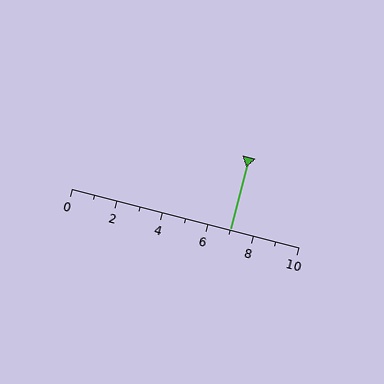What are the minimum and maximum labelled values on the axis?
The axis runs from 0 to 10.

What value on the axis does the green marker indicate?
The marker indicates approximately 7.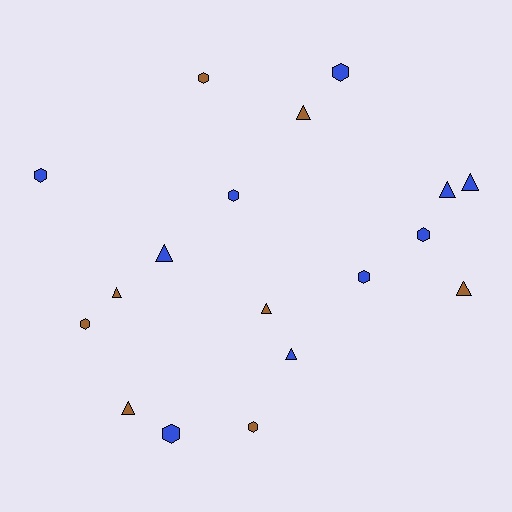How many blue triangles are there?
There are 4 blue triangles.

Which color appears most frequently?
Blue, with 10 objects.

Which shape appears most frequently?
Hexagon, with 9 objects.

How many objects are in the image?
There are 18 objects.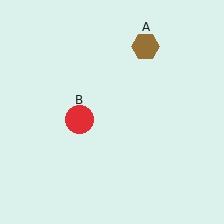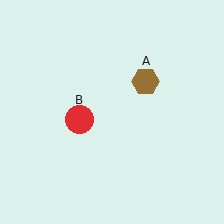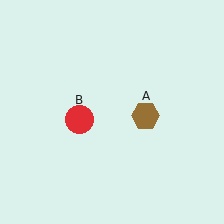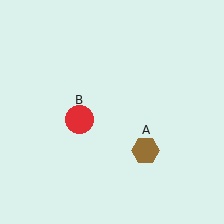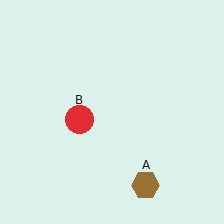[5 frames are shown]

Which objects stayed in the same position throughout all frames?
Red circle (object B) remained stationary.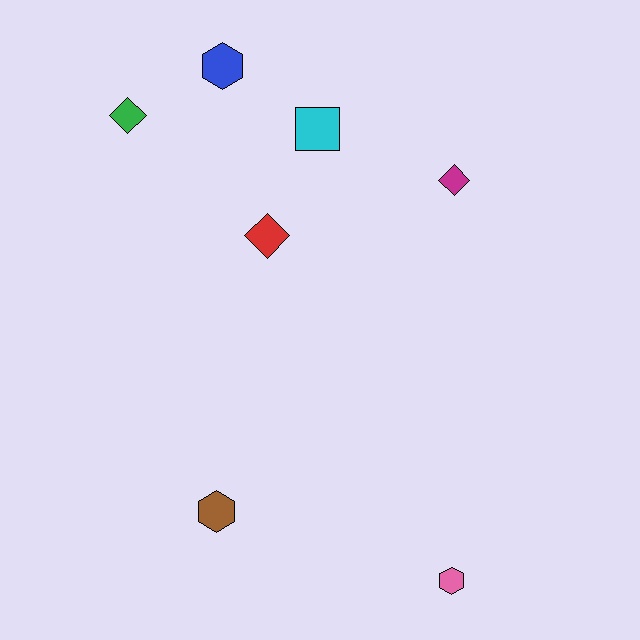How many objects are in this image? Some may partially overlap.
There are 7 objects.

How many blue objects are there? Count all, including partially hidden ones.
There is 1 blue object.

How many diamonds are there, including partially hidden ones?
There are 3 diamonds.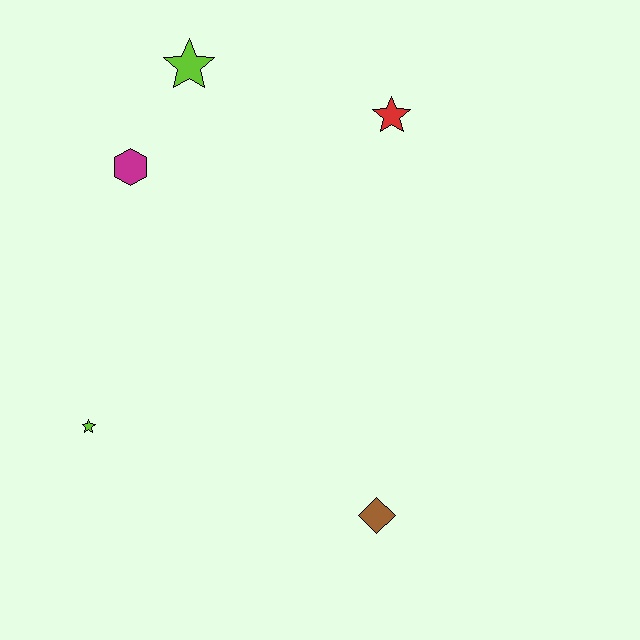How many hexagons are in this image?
There is 1 hexagon.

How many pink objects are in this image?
There are no pink objects.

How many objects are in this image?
There are 5 objects.